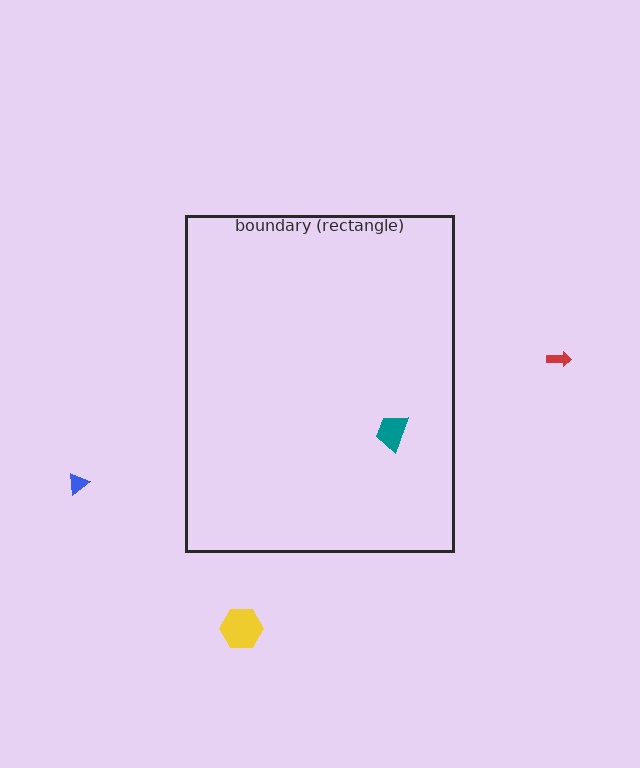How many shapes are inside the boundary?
1 inside, 3 outside.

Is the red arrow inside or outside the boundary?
Outside.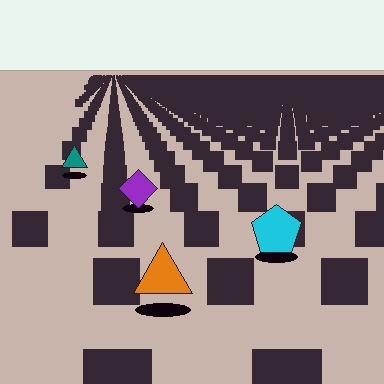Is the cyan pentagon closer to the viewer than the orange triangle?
No. The orange triangle is closer — you can tell from the texture gradient: the ground texture is coarser near it.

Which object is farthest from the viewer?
The teal triangle is farthest from the viewer. It appears smaller and the ground texture around it is denser.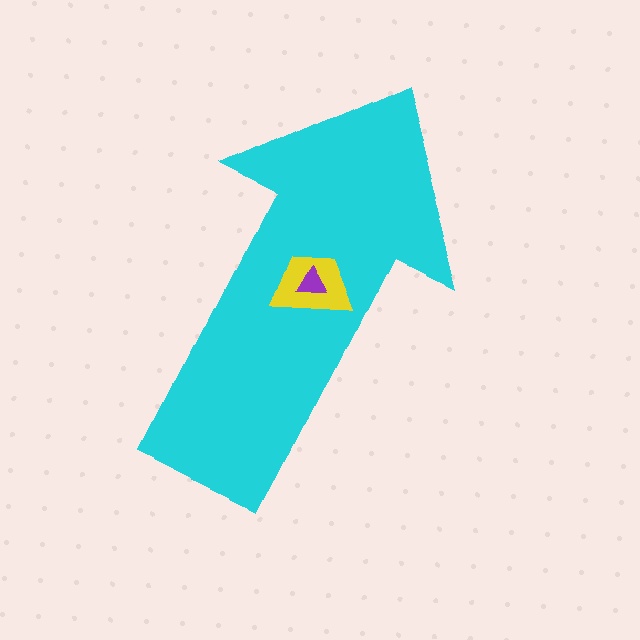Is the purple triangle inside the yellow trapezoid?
Yes.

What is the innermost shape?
The purple triangle.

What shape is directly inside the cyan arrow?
The yellow trapezoid.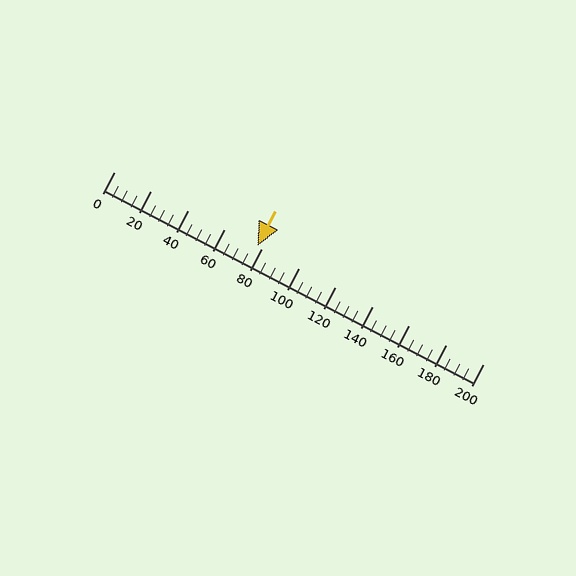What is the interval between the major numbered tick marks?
The major tick marks are spaced 20 units apart.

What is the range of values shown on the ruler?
The ruler shows values from 0 to 200.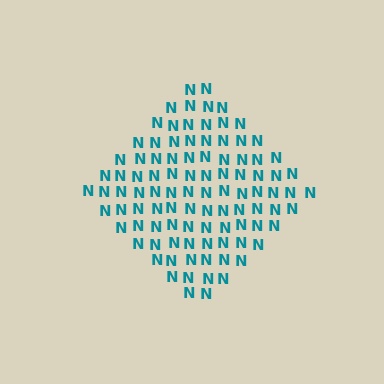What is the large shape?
The large shape is a diamond.